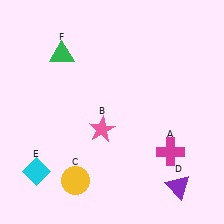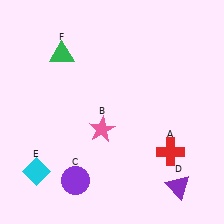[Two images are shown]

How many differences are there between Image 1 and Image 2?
There are 2 differences between the two images.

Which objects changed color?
A changed from magenta to red. C changed from yellow to purple.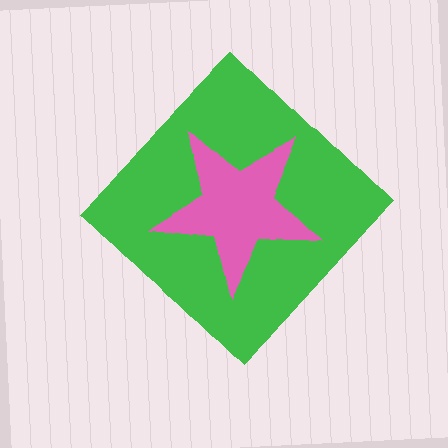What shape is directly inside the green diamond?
The pink star.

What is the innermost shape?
The pink star.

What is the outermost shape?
The green diamond.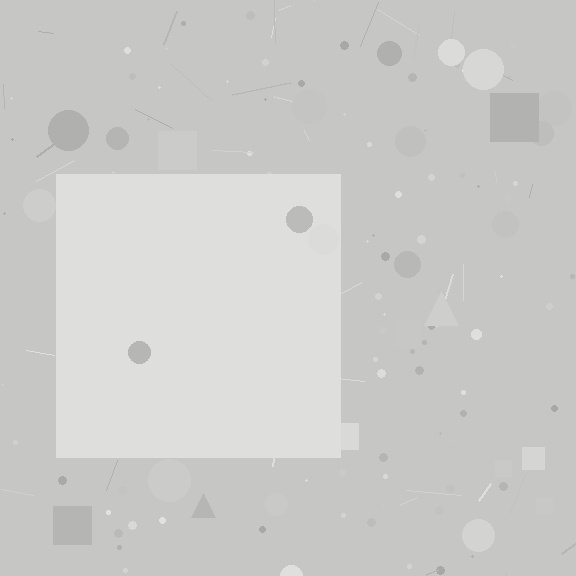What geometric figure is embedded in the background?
A square is embedded in the background.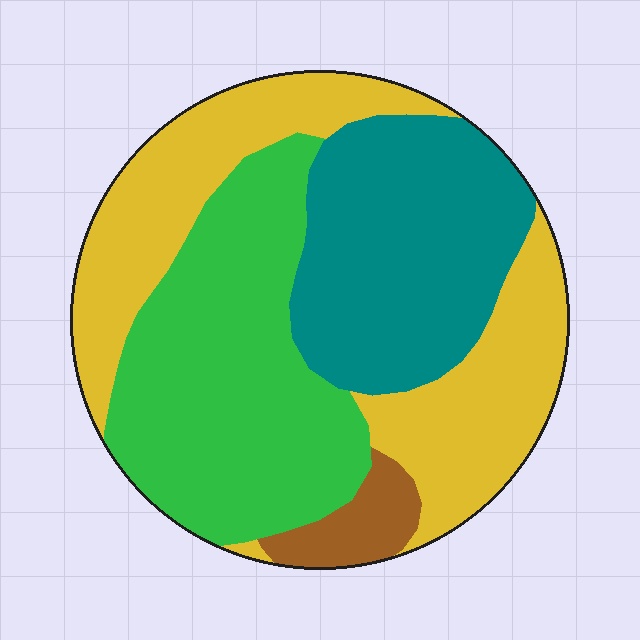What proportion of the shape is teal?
Teal covers roughly 25% of the shape.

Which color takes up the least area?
Brown, at roughly 5%.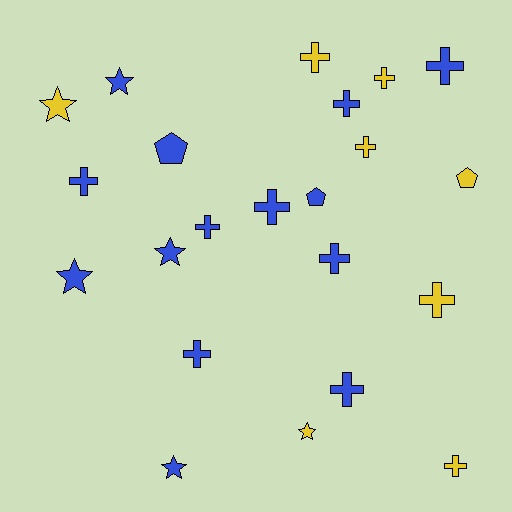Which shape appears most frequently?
Cross, with 13 objects.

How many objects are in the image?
There are 22 objects.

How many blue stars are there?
There are 4 blue stars.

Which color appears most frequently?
Blue, with 14 objects.